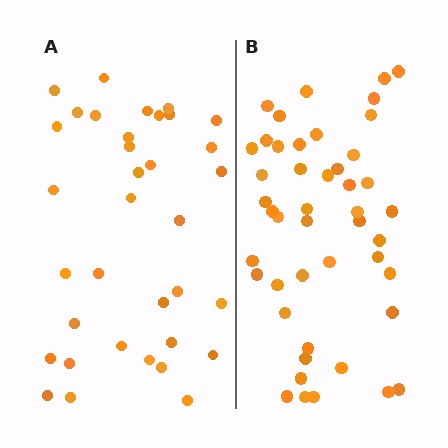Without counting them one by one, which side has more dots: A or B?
Region B (the right region) has more dots.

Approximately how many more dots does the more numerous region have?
Region B has roughly 12 or so more dots than region A.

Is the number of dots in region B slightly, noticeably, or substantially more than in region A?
Region B has noticeably more, but not dramatically so. The ratio is roughly 1.3 to 1.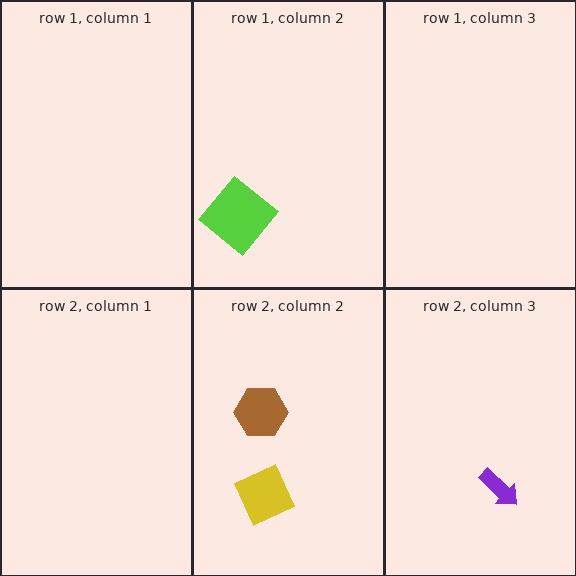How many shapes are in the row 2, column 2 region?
2.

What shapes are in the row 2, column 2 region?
The yellow diamond, the brown hexagon.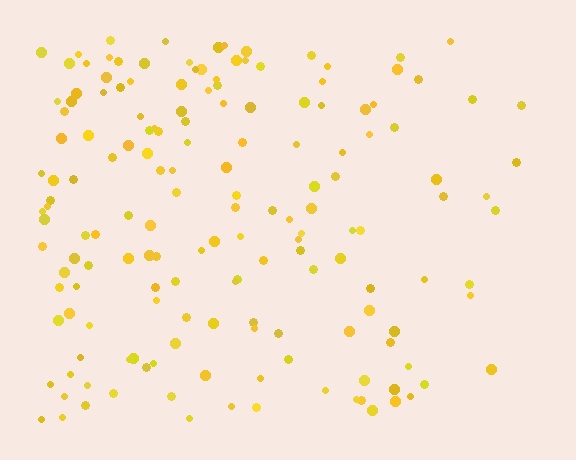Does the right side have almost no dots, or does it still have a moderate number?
Still a moderate number, just noticeably fewer than the left.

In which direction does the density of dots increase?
From right to left, with the left side densest.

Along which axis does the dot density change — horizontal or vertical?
Horizontal.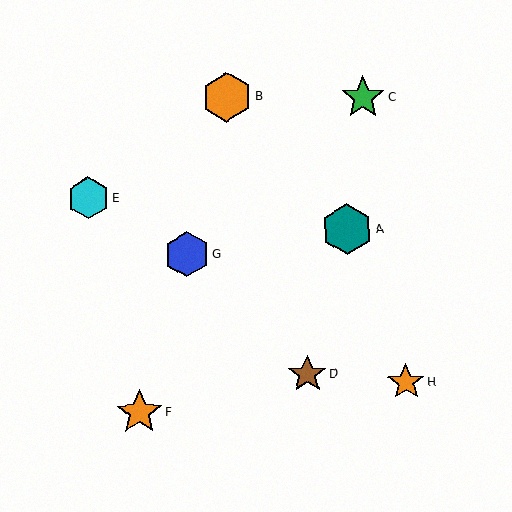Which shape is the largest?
The teal hexagon (labeled A) is the largest.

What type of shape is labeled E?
Shape E is a cyan hexagon.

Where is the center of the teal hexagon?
The center of the teal hexagon is at (347, 229).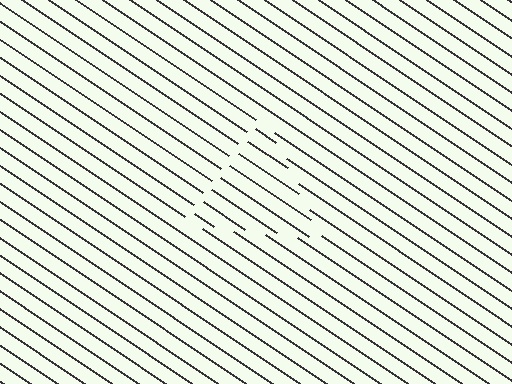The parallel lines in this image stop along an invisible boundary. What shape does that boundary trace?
An illusory triangle. The interior of the shape contains the same grating, shifted by half a period — the contour is defined by the phase discontinuity where line-ends from the inner and outer gratings abut.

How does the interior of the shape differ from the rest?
The interior of the shape contains the same grating, shifted by half a period — the contour is defined by the phase discontinuity where line-ends from the inner and outer gratings abut.